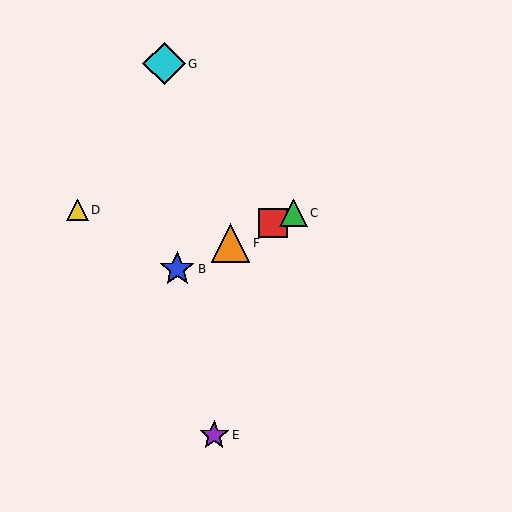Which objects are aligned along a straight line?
Objects A, B, C, F are aligned along a straight line.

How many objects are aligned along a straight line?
4 objects (A, B, C, F) are aligned along a straight line.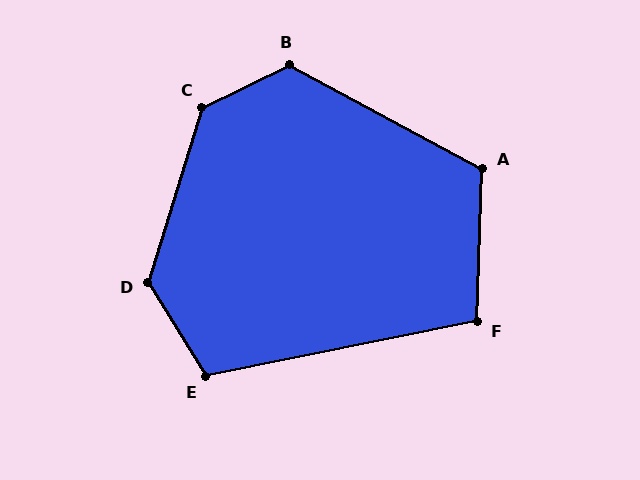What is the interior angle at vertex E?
Approximately 111 degrees (obtuse).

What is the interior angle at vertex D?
Approximately 131 degrees (obtuse).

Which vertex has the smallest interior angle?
F, at approximately 103 degrees.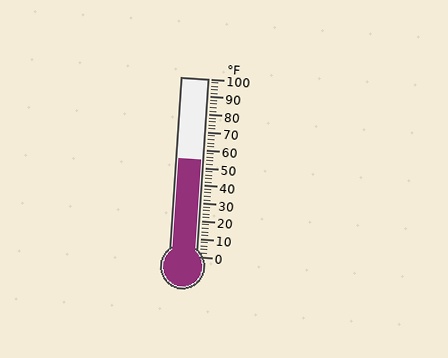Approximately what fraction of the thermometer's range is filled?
The thermometer is filled to approximately 55% of its range.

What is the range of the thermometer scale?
The thermometer scale ranges from 0°F to 100°F.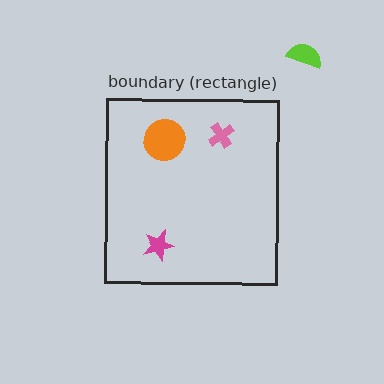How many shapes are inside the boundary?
3 inside, 1 outside.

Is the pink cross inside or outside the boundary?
Inside.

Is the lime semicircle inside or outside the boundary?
Outside.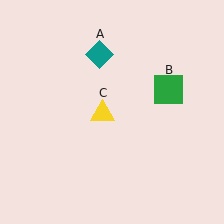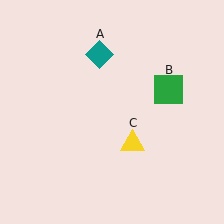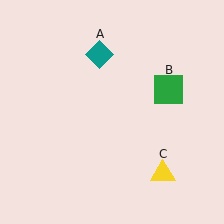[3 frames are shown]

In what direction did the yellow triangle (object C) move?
The yellow triangle (object C) moved down and to the right.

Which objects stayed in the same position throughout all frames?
Teal diamond (object A) and green square (object B) remained stationary.